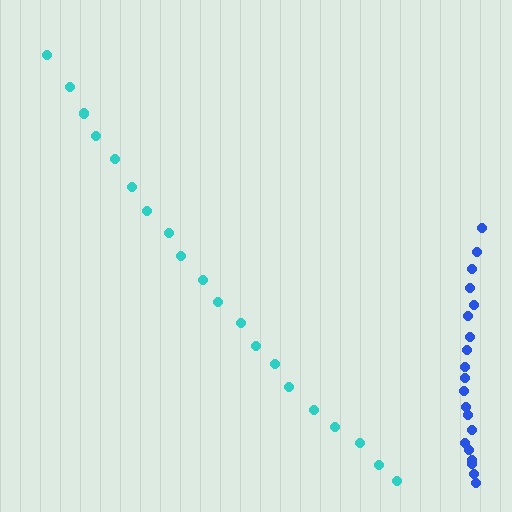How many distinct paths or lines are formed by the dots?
There are 2 distinct paths.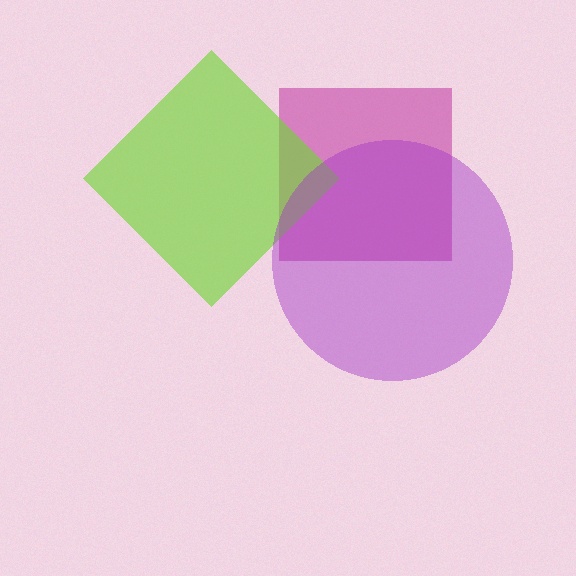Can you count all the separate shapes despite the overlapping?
Yes, there are 3 separate shapes.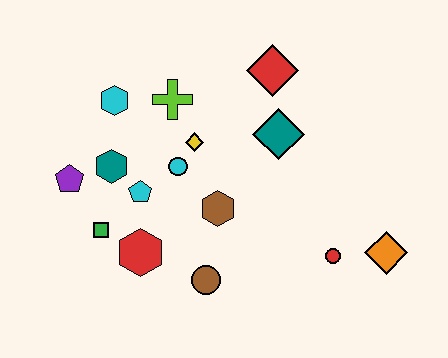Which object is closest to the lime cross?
The yellow diamond is closest to the lime cross.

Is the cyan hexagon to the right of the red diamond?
No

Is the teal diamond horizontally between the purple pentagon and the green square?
No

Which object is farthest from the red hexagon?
The orange diamond is farthest from the red hexagon.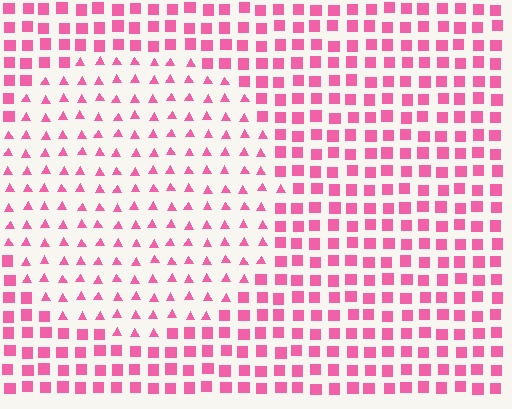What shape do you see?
I see a circle.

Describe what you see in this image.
The image is filled with small pink elements arranged in a uniform grid. A circle-shaped region contains triangles, while the surrounding area contains squares. The boundary is defined purely by the change in element shape.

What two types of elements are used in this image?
The image uses triangles inside the circle region and squares outside it.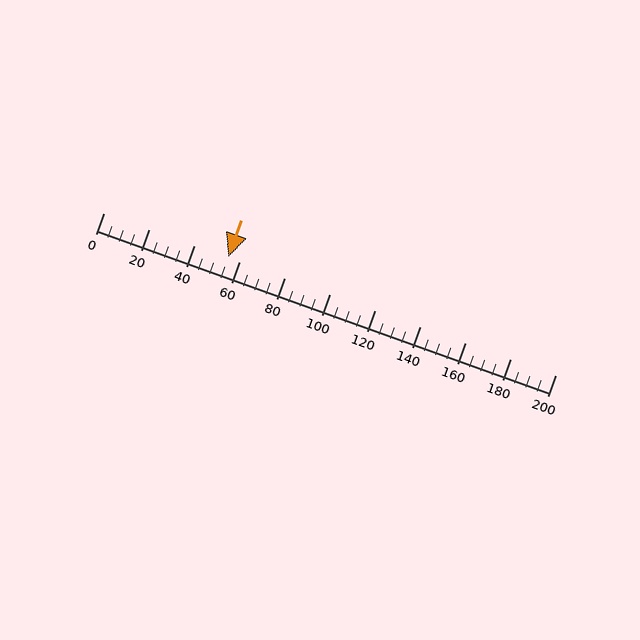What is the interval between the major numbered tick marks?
The major tick marks are spaced 20 units apart.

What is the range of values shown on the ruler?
The ruler shows values from 0 to 200.